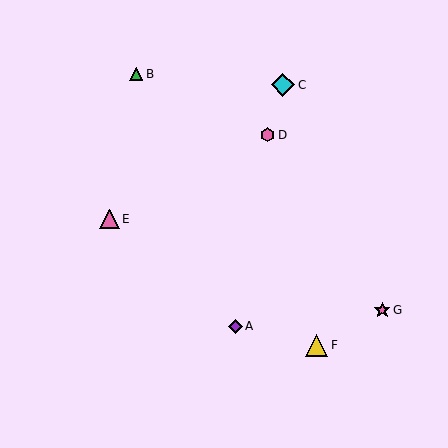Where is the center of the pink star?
The center of the pink star is at (382, 310).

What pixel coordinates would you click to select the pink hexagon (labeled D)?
Click at (268, 135) to select the pink hexagon D.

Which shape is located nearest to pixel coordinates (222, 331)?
The purple diamond (labeled A) at (235, 326) is nearest to that location.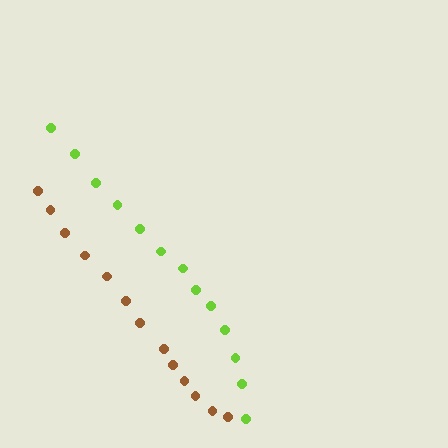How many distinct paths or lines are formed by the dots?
There are 2 distinct paths.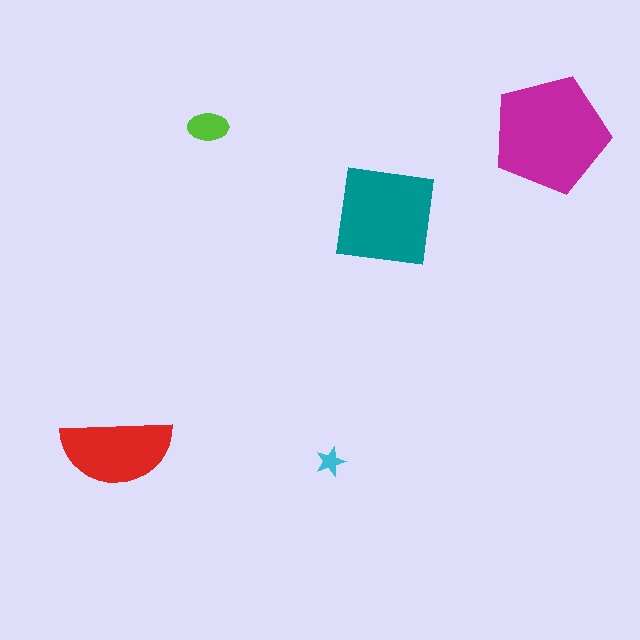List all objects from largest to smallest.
The magenta pentagon, the teal square, the red semicircle, the lime ellipse, the cyan star.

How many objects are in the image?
There are 5 objects in the image.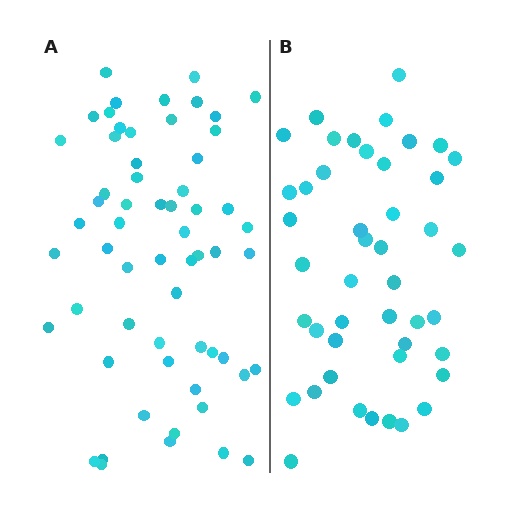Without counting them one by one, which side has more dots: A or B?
Region A (the left region) has more dots.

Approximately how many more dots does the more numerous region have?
Region A has approximately 15 more dots than region B.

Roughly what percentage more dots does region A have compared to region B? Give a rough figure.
About 35% more.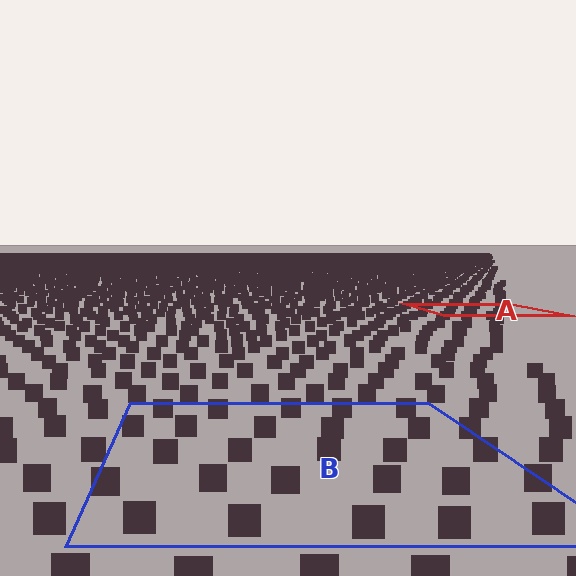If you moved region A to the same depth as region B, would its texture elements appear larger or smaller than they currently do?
They would appear larger. At a closer depth, the same texture elements are projected at a bigger on-screen size.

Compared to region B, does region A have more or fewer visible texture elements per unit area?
Region A has more texture elements per unit area — they are packed more densely because it is farther away.